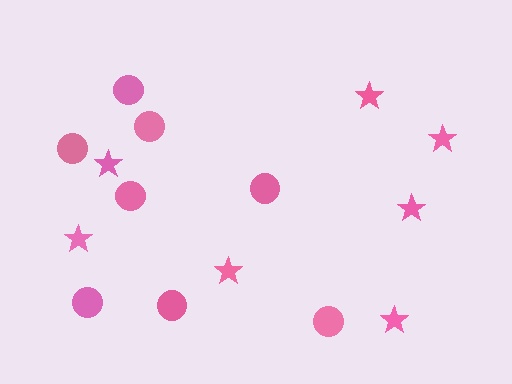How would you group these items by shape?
There are 2 groups: one group of stars (7) and one group of circles (8).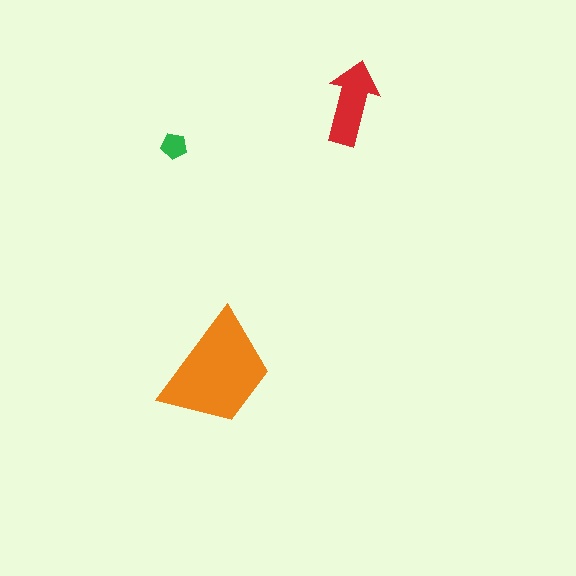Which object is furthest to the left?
The green pentagon is leftmost.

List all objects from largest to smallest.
The orange trapezoid, the red arrow, the green pentagon.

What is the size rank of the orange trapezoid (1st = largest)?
1st.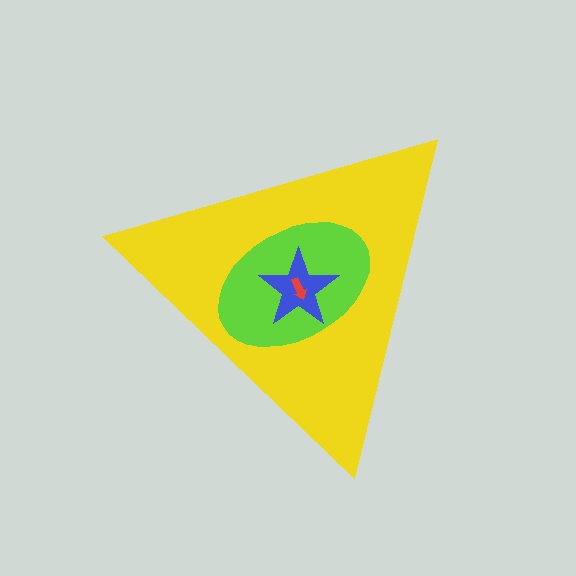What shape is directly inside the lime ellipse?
The blue star.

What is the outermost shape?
The yellow triangle.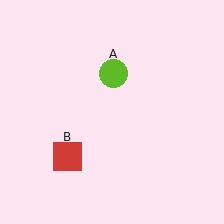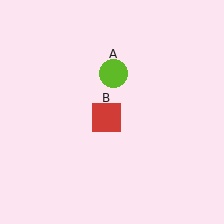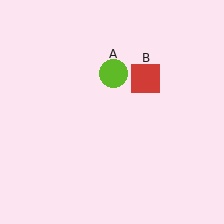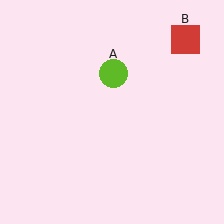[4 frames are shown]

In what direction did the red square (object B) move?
The red square (object B) moved up and to the right.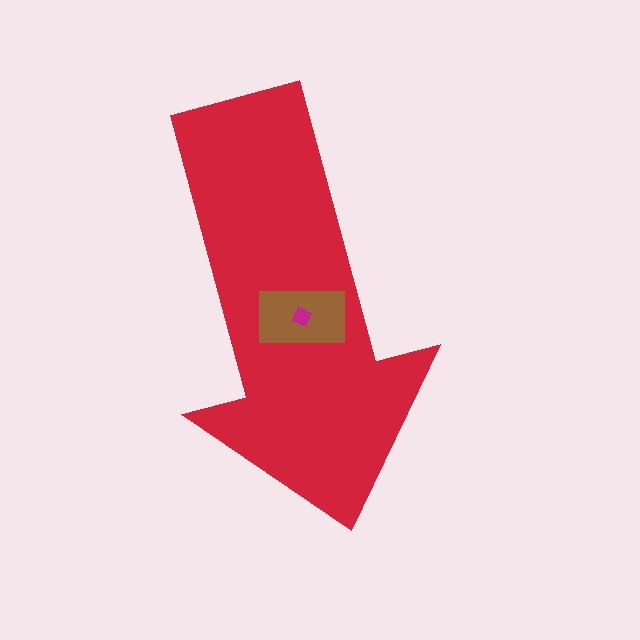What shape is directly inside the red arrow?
The brown rectangle.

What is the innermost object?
The magenta diamond.